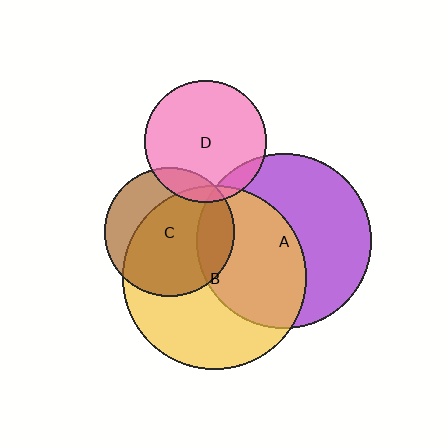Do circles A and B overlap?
Yes.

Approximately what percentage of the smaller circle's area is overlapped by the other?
Approximately 50%.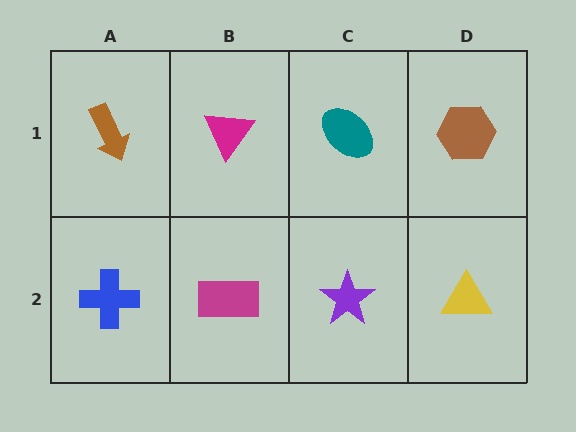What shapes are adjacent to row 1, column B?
A magenta rectangle (row 2, column B), a brown arrow (row 1, column A), a teal ellipse (row 1, column C).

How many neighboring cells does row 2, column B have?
3.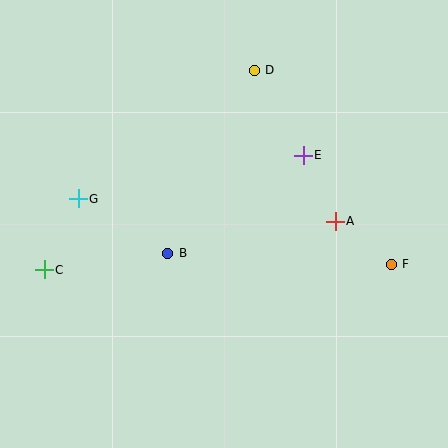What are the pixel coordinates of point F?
Point F is at (391, 264).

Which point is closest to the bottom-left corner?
Point C is closest to the bottom-left corner.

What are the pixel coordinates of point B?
Point B is at (168, 253).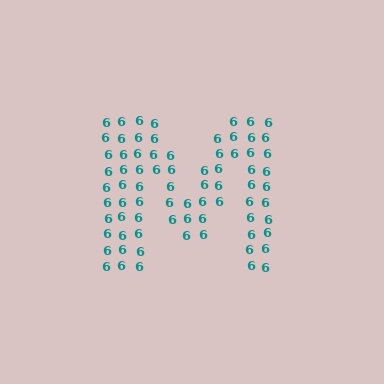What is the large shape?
The large shape is the letter M.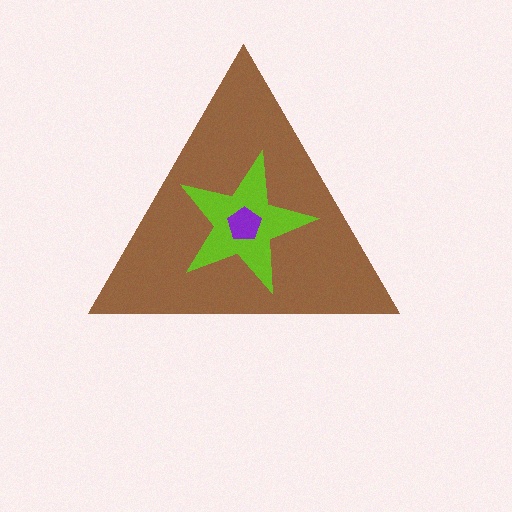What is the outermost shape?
The brown triangle.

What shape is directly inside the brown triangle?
The lime star.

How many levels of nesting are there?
3.